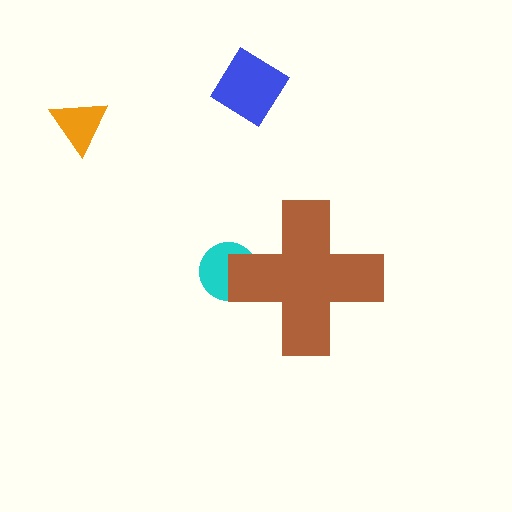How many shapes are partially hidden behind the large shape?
1 shape is partially hidden.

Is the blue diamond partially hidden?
No, the blue diamond is fully visible.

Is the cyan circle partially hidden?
Yes, the cyan circle is partially hidden behind the brown cross.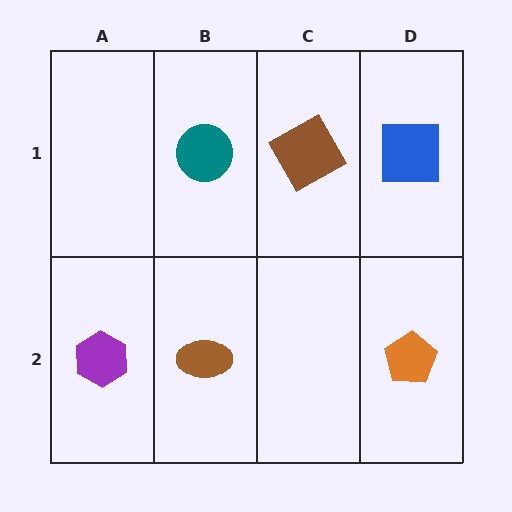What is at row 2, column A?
A purple hexagon.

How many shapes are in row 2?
3 shapes.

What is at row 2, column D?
An orange pentagon.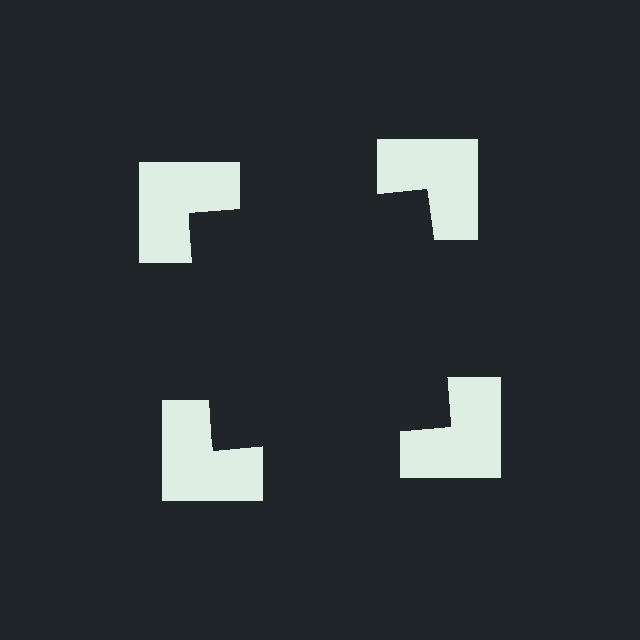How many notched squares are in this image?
There are 4 — one at each vertex of the illusory square.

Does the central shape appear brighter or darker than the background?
It typically appears slightly darker than the background, even though no actual brightness change is drawn.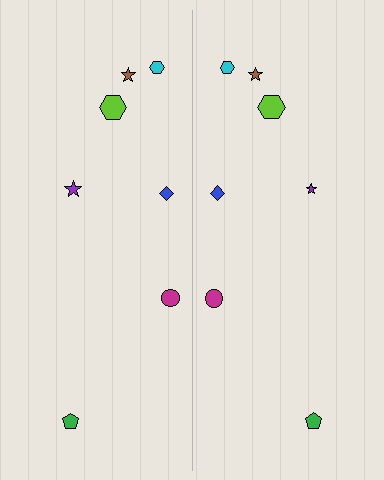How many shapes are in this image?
There are 14 shapes in this image.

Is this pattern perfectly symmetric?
No, the pattern is not perfectly symmetric. The purple star on the right side has a different size than its mirror counterpart.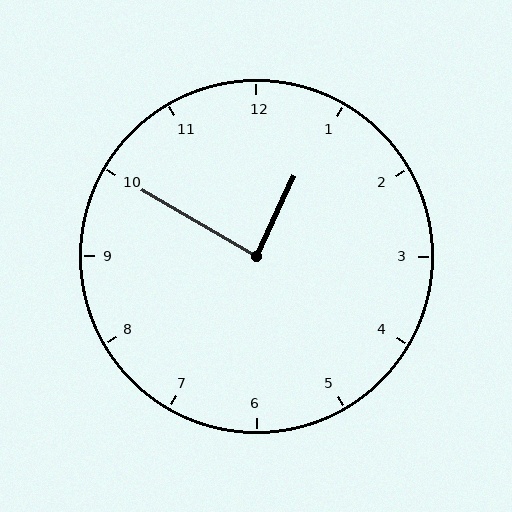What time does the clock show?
12:50.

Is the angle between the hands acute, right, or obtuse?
It is right.